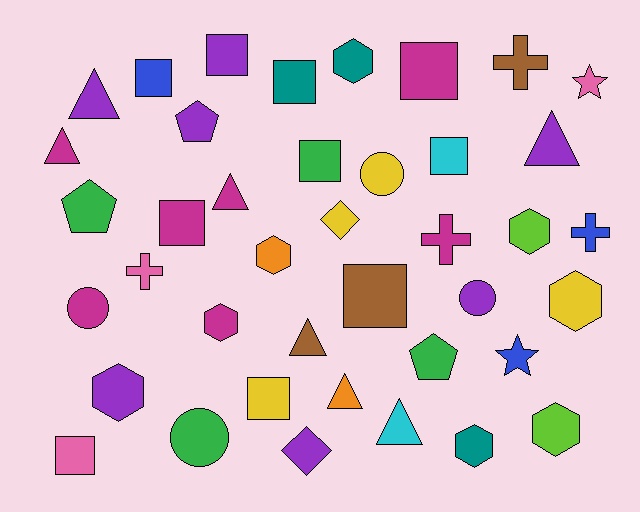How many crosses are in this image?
There are 4 crosses.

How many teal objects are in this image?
There are 3 teal objects.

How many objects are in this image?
There are 40 objects.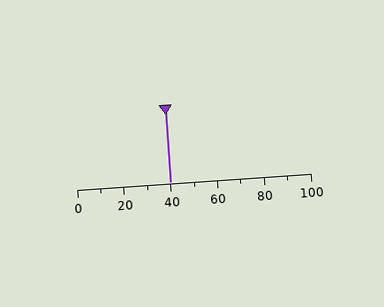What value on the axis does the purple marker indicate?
The marker indicates approximately 40.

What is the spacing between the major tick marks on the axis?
The major ticks are spaced 20 apart.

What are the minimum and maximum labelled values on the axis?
The axis runs from 0 to 100.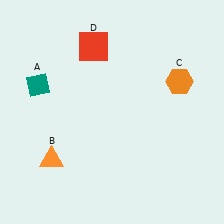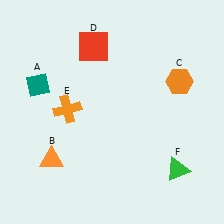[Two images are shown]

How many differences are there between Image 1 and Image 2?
There are 2 differences between the two images.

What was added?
An orange cross (E), a green triangle (F) were added in Image 2.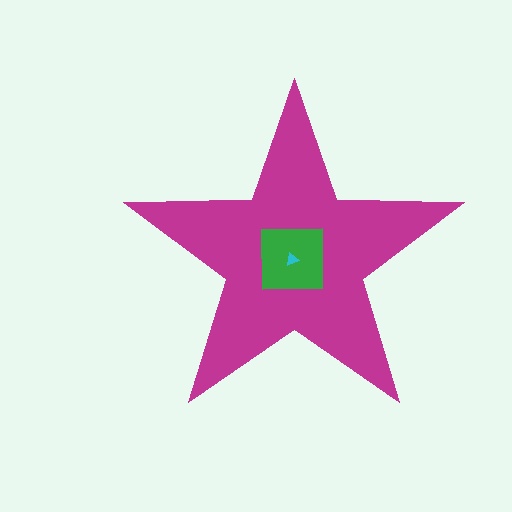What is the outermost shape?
The magenta star.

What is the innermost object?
The cyan triangle.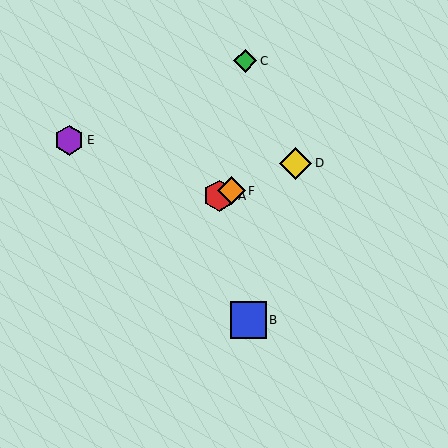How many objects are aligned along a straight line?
3 objects (A, D, F) are aligned along a straight line.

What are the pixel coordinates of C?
Object C is at (245, 61).